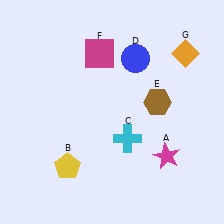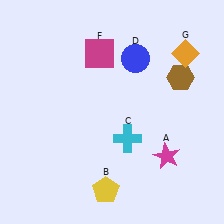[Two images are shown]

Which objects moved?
The objects that moved are: the yellow pentagon (B), the brown hexagon (E).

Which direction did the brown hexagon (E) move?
The brown hexagon (E) moved up.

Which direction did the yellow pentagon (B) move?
The yellow pentagon (B) moved right.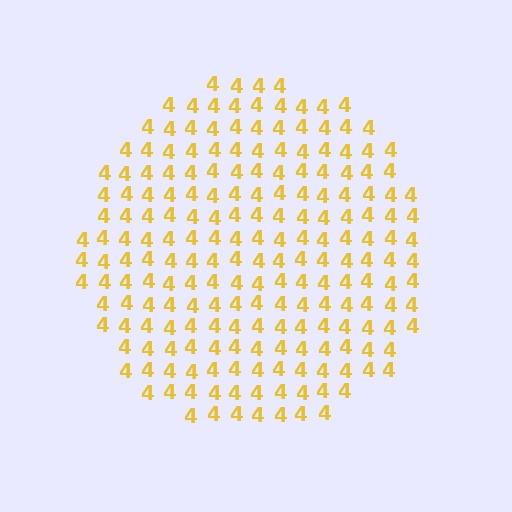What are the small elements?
The small elements are digit 4's.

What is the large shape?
The large shape is a circle.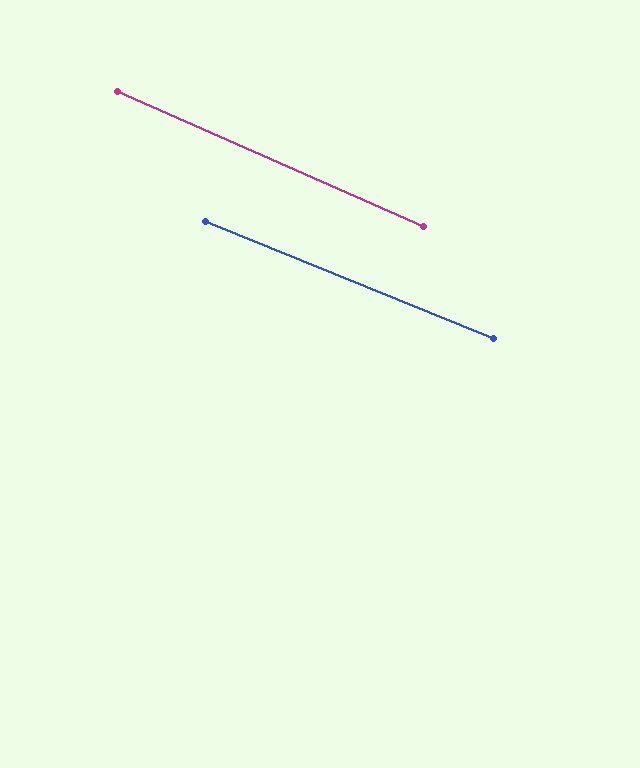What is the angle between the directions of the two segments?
Approximately 2 degrees.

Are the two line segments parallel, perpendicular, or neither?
Parallel — their directions differ by only 1.5°.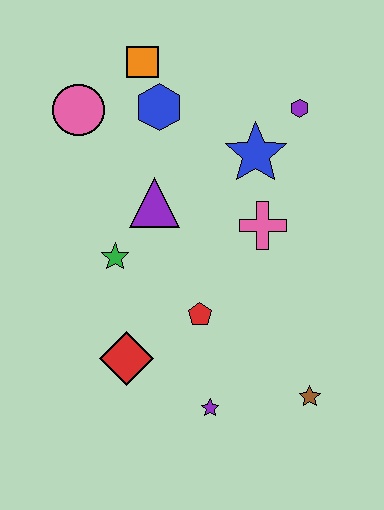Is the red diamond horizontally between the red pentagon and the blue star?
No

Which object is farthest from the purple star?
The orange square is farthest from the purple star.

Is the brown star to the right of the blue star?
Yes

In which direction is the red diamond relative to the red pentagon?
The red diamond is to the left of the red pentagon.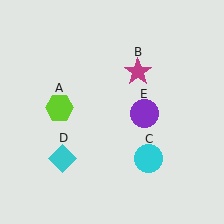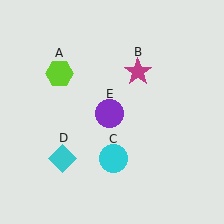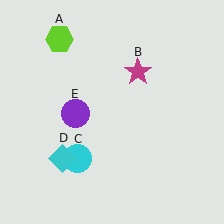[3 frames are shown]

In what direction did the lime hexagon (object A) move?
The lime hexagon (object A) moved up.